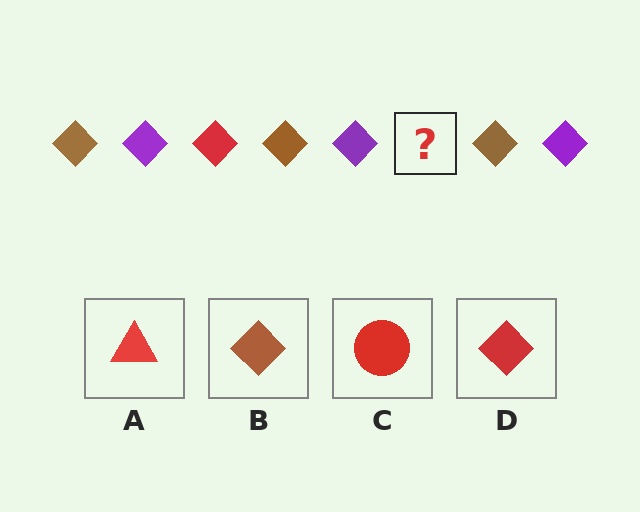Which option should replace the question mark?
Option D.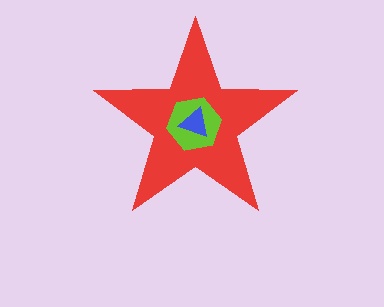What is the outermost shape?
The red star.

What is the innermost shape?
The blue triangle.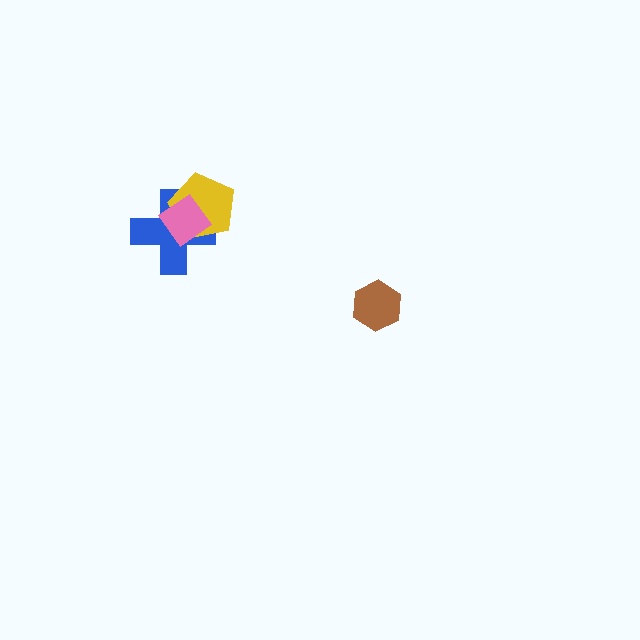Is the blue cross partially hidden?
Yes, it is partially covered by another shape.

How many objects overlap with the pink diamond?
2 objects overlap with the pink diamond.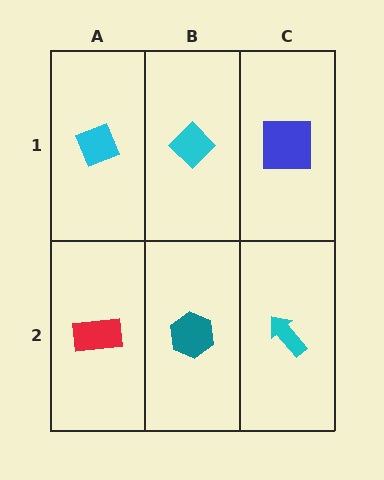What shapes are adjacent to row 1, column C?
A cyan arrow (row 2, column C), a cyan diamond (row 1, column B).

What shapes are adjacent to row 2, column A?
A cyan diamond (row 1, column A), a teal hexagon (row 2, column B).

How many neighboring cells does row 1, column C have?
2.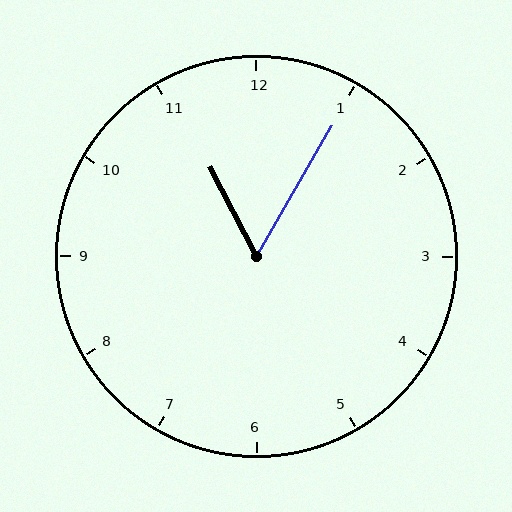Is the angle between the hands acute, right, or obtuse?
It is acute.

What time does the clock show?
11:05.